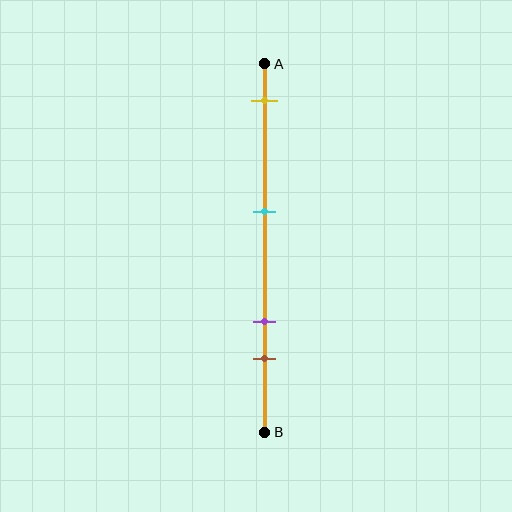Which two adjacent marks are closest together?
The purple and brown marks are the closest adjacent pair.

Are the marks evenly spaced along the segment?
No, the marks are not evenly spaced.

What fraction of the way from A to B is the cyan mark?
The cyan mark is approximately 40% (0.4) of the way from A to B.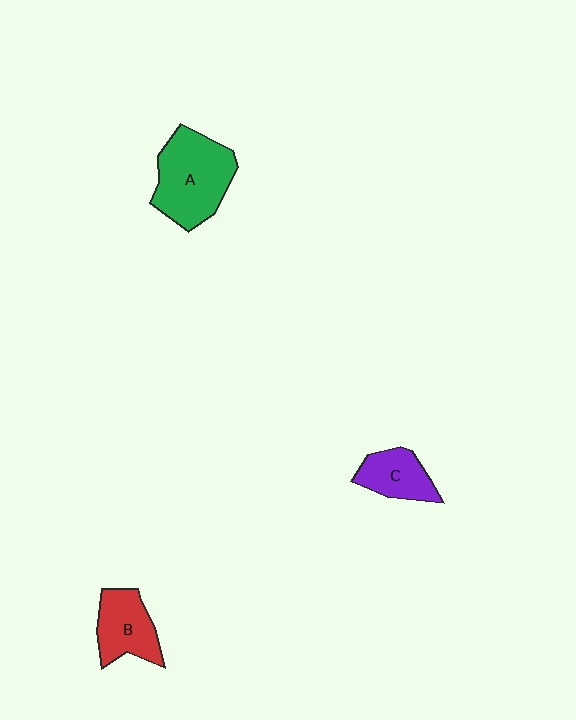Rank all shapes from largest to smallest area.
From largest to smallest: A (green), B (red), C (purple).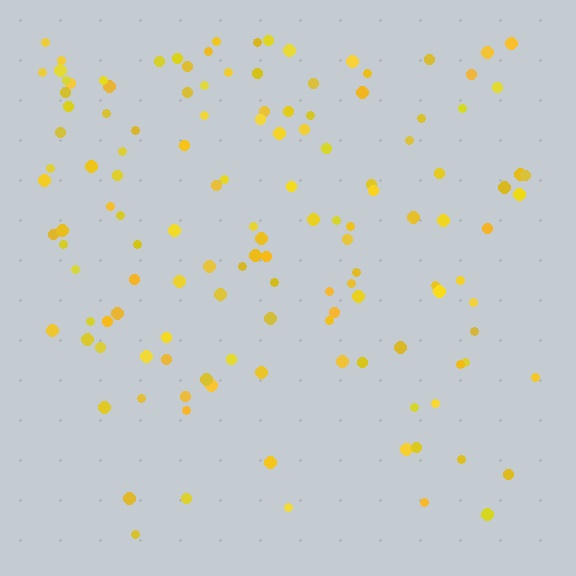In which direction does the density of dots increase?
From bottom to top, with the top side densest.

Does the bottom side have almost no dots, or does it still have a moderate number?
Still a moderate number, just noticeably fewer than the top.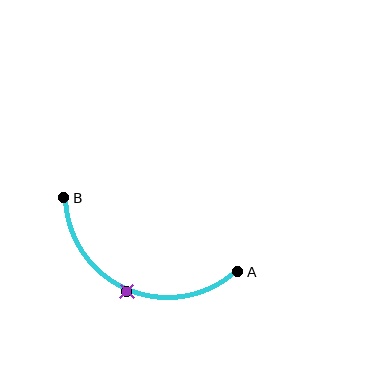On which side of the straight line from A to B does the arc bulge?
The arc bulges below the straight line connecting A and B.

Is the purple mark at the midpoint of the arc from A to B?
Yes. The purple mark lies on the arc at equal arc-length from both A and B — it is the arc midpoint.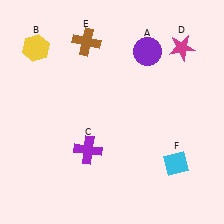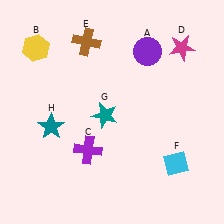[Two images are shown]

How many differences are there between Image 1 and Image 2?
There are 2 differences between the two images.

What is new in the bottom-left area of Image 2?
A teal star (H) was added in the bottom-left area of Image 2.